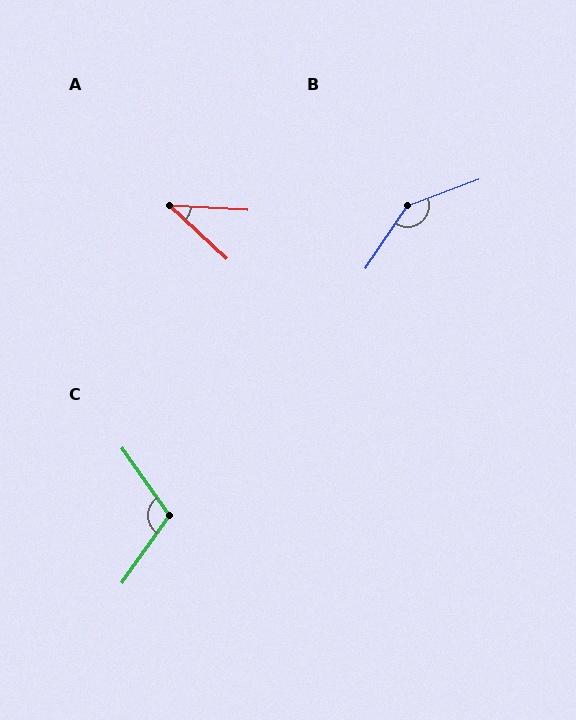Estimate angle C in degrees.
Approximately 110 degrees.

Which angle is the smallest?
A, at approximately 40 degrees.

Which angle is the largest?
B, at approximately 144 degrees.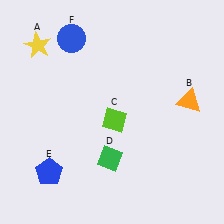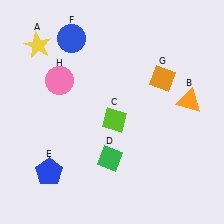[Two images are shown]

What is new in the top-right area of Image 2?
An orange diamond (G) was added in the top-right area of Image 2.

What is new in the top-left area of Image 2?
A pink circle (H) was added in the top-left area of Image 2.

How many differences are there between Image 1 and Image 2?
There are 2 differences between the two images.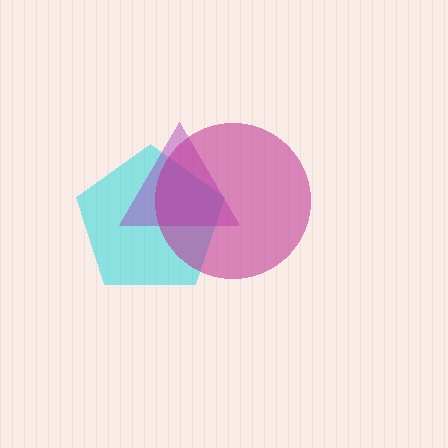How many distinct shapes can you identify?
There are 3 distinct shapes: a cyan pentagon, a purple triangle, a magenta circle.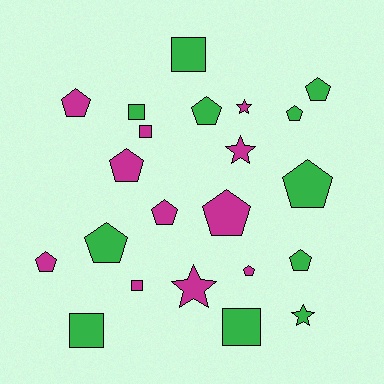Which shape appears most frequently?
Pentagon, with 12 objects.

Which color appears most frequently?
Magenta, with 11 objects.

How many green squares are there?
There are 4 green squares.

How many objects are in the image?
There are 22 objects.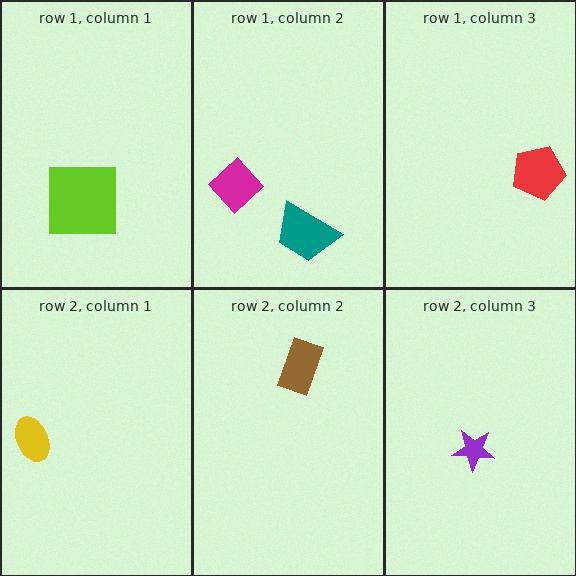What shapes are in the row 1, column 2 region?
The magenta diamond, the teal trapezoid.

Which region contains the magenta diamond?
The row 1, column 2 region.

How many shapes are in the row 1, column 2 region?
2.